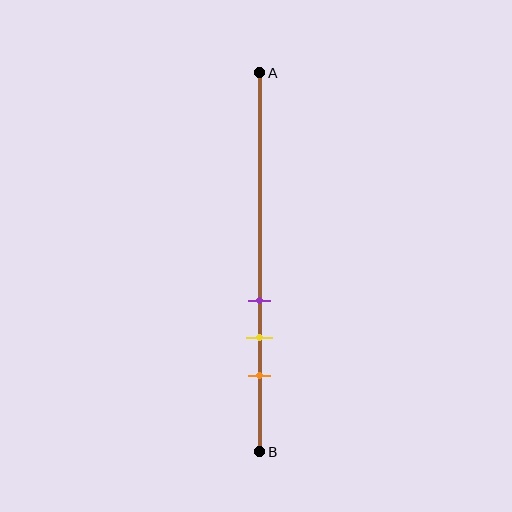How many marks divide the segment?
There are 3 marks dividing the segment.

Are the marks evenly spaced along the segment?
Yes, the marks are approximately evenly spaced.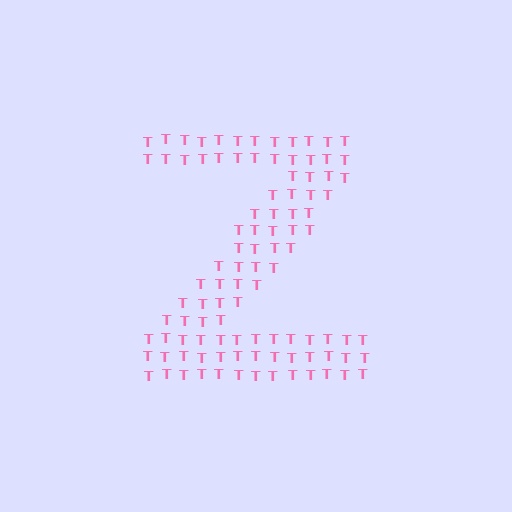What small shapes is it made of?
It is made of small letter T's.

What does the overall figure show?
The overall figure shows the letter Z.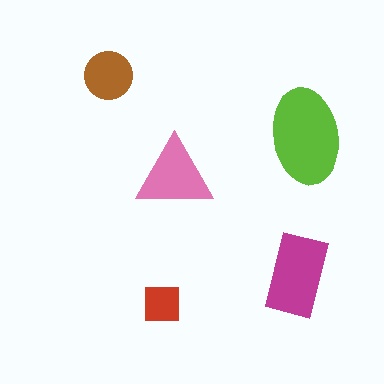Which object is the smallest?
The red square.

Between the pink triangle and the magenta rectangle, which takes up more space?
The magenta rectangle.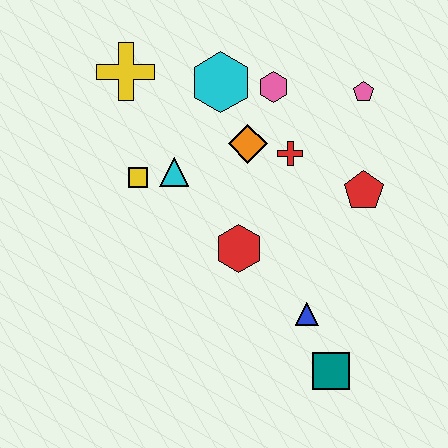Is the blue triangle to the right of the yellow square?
Yes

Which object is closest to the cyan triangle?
The yellow square is closest to the cyan triangle.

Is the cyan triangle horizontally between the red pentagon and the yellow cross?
Yes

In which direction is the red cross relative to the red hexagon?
The red cross is above the red hexagon.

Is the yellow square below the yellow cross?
Yes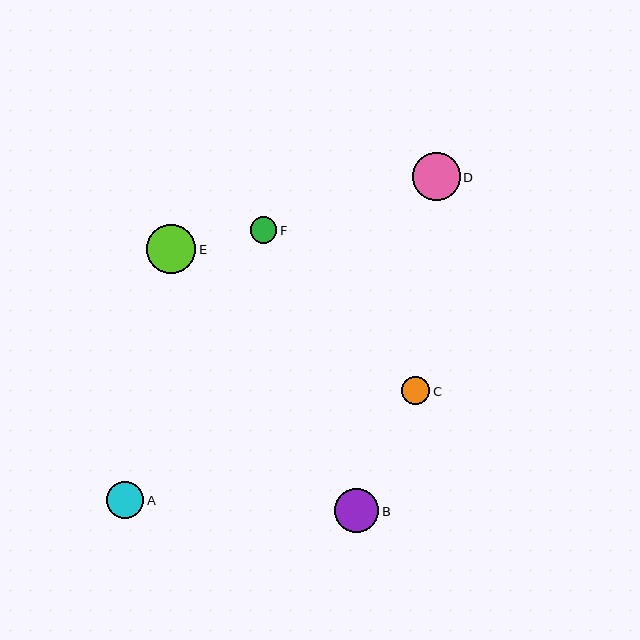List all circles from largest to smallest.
From largest to smallest: E, D, B, A, C, F.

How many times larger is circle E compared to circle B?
Circle E is approximately 1.1 times the size of circle B.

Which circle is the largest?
Circle E is the largest with a size of approximately 49 pixels.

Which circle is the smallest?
Circle F is the smallest with a size of approximately 27 pixels.